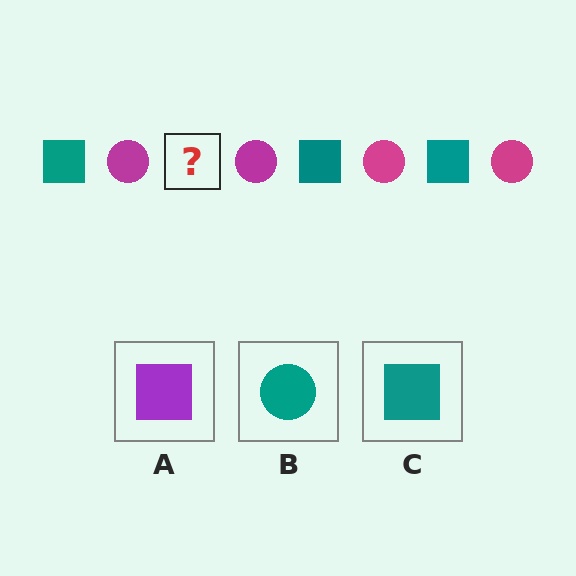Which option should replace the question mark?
Option C.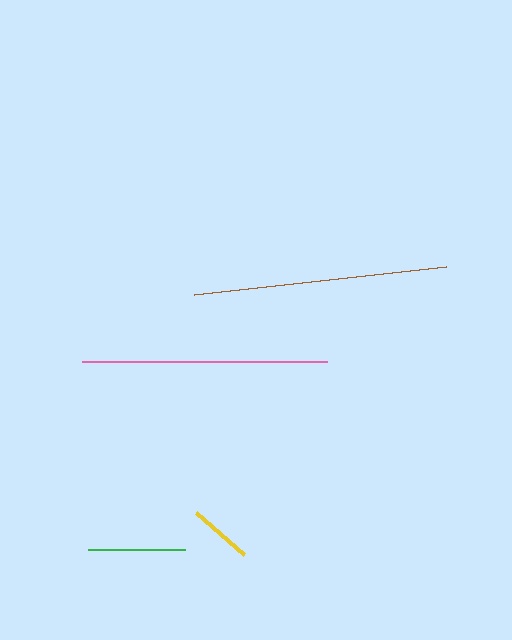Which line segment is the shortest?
The yellow line is the shortest at approximately 64 pixels.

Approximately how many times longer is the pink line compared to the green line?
The pink line is approximately 2.5 times the length of the green line.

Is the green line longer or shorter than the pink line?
The pink line is longer than the green line.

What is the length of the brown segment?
The brown segment is approximately 254 pixels long.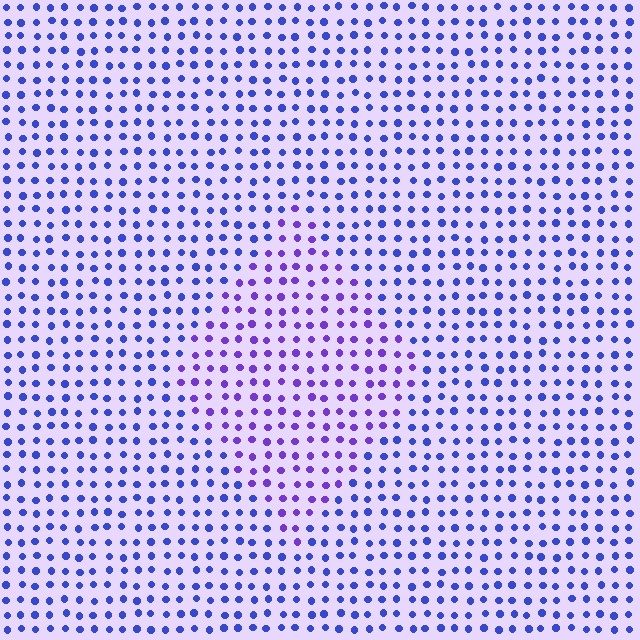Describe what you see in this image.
The image is filled with small blue elements in a uniform arrangement. A diamond-shaped region is visible where the elements are tinted to a slightly different hue, forming a subtle color boundary.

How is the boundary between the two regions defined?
The boundary is defined purely by a slight shift in hue (about 31 degrees). Spacing, size, and orientation are identical on both sides.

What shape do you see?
I see a diamond.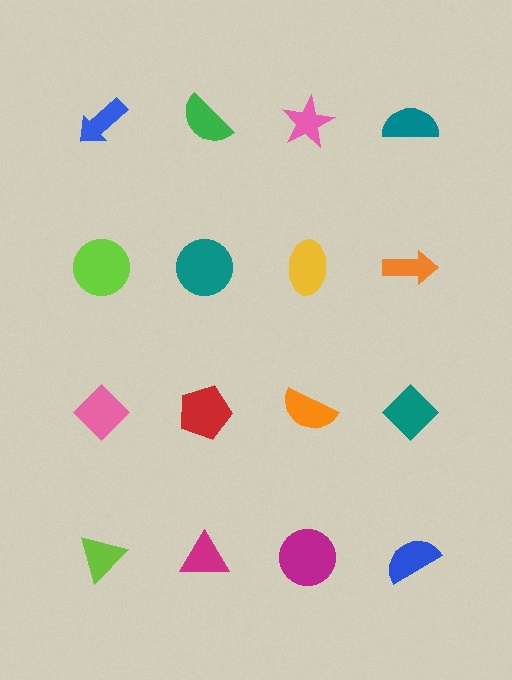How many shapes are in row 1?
4 shapes.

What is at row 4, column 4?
A blue semicircle.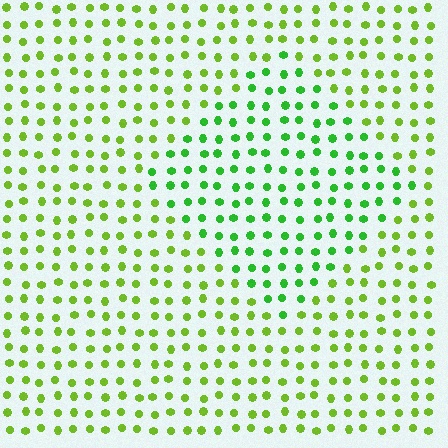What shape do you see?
I see a diamond.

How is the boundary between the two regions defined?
The boundary is defined purely by a slight shift in hue (about 31 degrees). Spacing, size, and orientation are identical on both sides.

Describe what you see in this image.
The image is filled with small lime elements in a uniform arrangement. A diamond-shaped region is visible where the elements are tinted to a slightly different hue, forming a subtle color boundary.